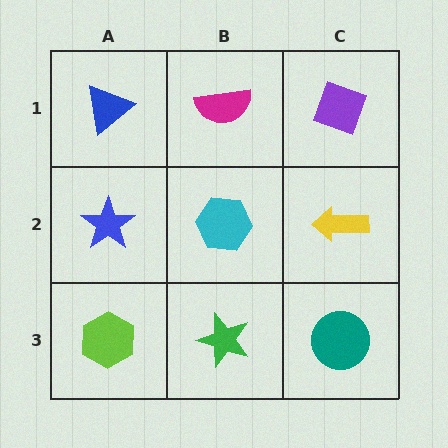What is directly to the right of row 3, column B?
A teal circle.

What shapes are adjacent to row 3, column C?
A yellow arrow (row 2, column C), a green star (row 3, column B).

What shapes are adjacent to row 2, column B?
A magenta semicircle (row 1, column B), a green star (row 3, column B), a blue star (row 2, column A), a yellow arrow (row 2, column C).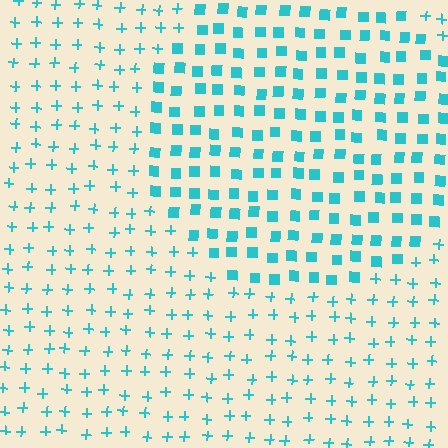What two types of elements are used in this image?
The image uses squares inside the circle region and plus signs outside it.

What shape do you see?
I see a circle.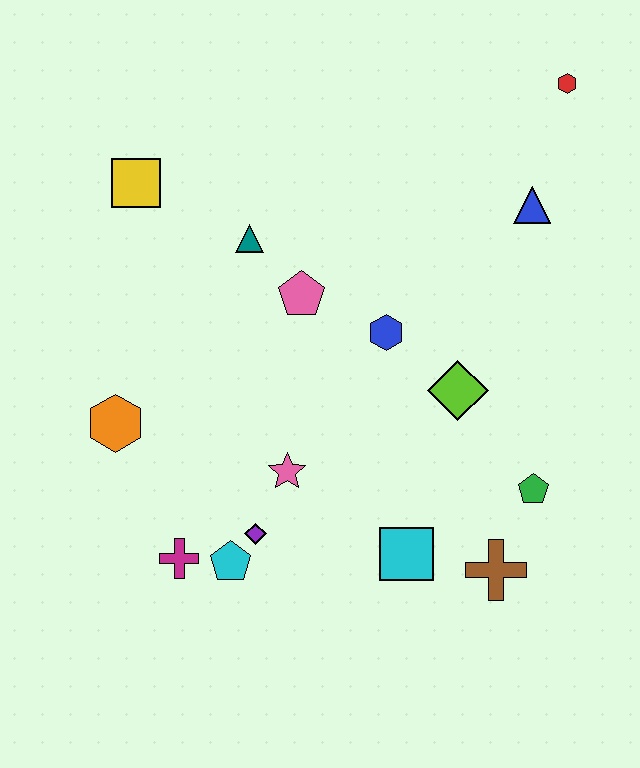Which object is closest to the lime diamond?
The blue hexagon is closest to the lime diamond.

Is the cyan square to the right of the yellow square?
Yes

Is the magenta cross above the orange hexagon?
No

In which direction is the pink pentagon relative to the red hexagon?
The pink pentagon is to the left of the red hexagon.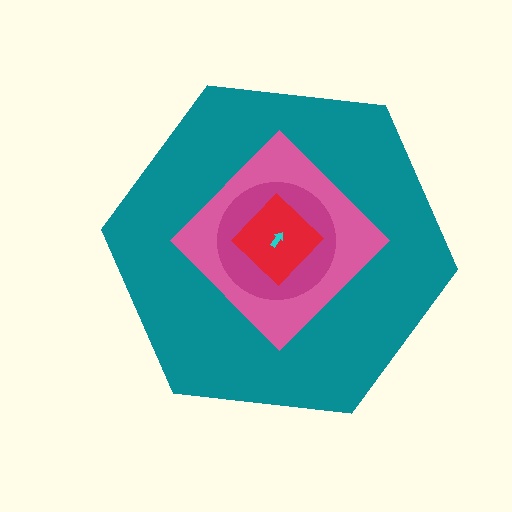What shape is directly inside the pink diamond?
The magenta circle.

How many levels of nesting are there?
5.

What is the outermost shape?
The teal hexagon.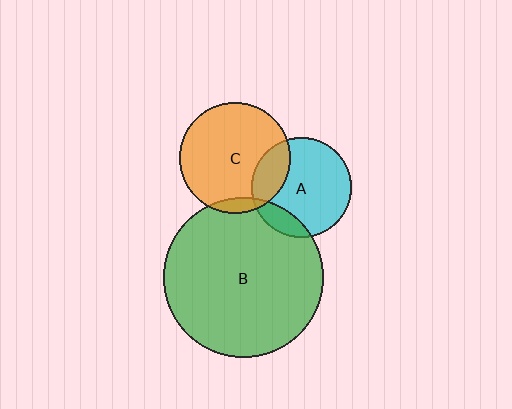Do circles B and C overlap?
Yes.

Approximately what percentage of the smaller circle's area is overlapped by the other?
Approximately 5%.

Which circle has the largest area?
Circle B (green).